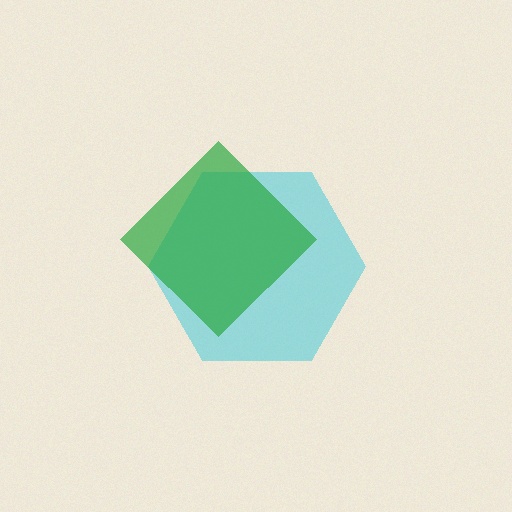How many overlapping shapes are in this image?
There are 2 overlapping shapes in the image.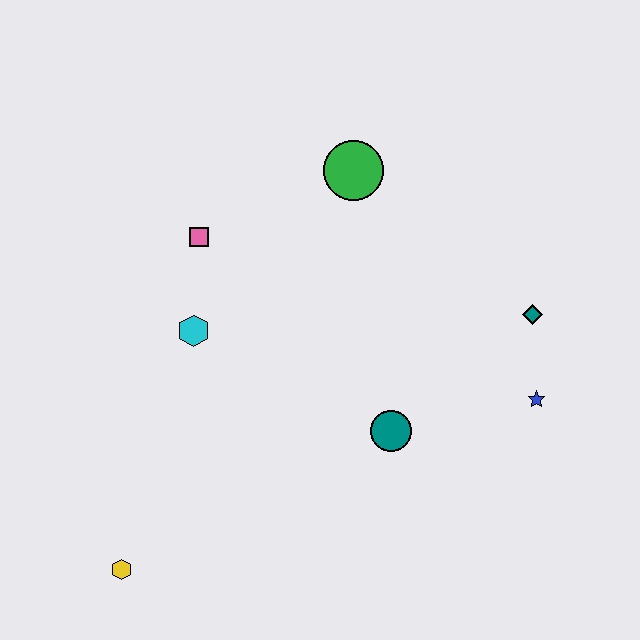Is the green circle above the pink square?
Yes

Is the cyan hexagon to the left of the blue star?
Yes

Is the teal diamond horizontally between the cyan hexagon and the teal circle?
No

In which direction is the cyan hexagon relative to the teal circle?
The cyan hexagon is to the left of the teal circle.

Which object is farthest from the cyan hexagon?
The blue star is farthest from the cyan hexagon.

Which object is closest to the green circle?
The pink square is closest to the green circle.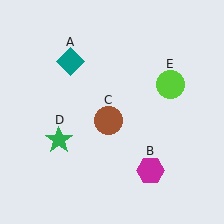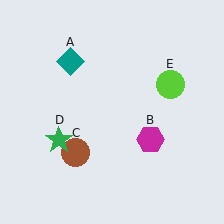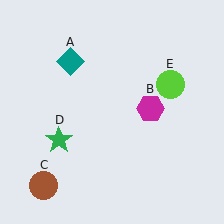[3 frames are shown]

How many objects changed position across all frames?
2 objects changed position: magenta hexagon (object B), brown circle (object C).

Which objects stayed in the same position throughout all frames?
Teal diamond (object A) and green star (object D) and lime circle (object E) remained stationary.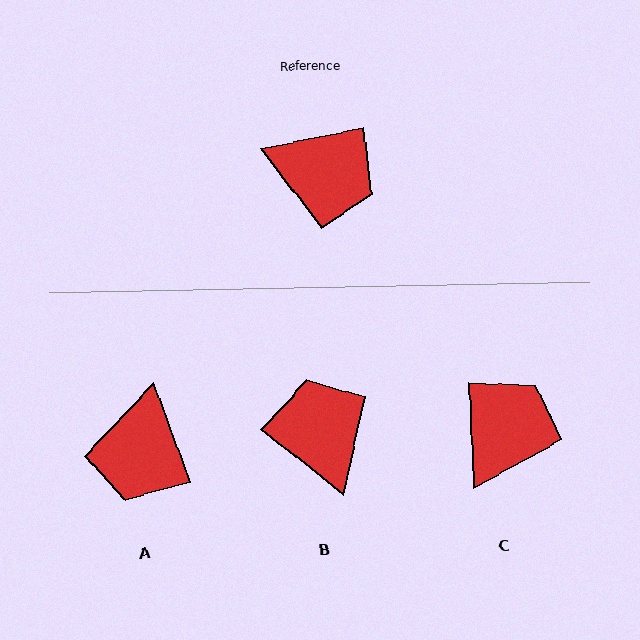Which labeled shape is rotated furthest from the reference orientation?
B, about 130 degrees away.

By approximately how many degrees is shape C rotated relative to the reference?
Approximately 81 degrees counter-clockwise.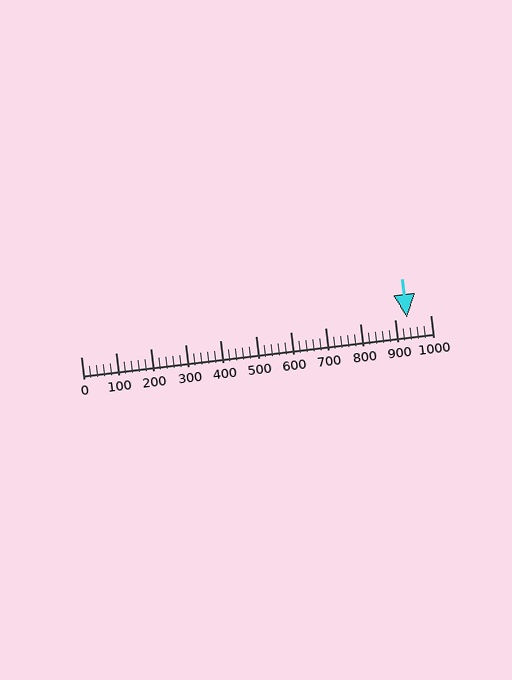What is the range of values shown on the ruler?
The ruler shows values from 0 to 1000.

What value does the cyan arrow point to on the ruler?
The cyan arrow points to approximately 935.